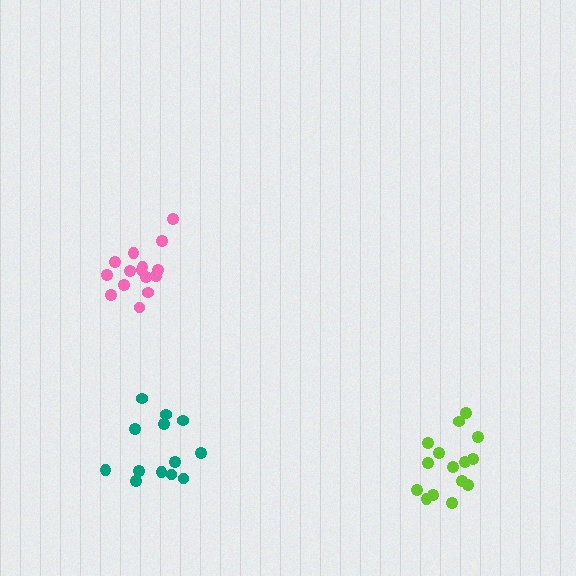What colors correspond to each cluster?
The clusters are colored: pink, lime, teal.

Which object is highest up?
The pink cluster is topmost.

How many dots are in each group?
Group 1: 15 dots, Group 2: 15 dots, Group 3: 13 dots (43 total).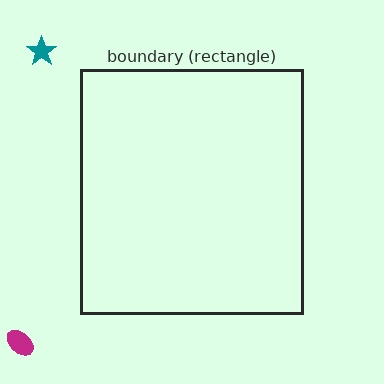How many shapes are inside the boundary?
0 inside, 2 outside.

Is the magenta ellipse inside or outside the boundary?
Outside.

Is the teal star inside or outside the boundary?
Outside.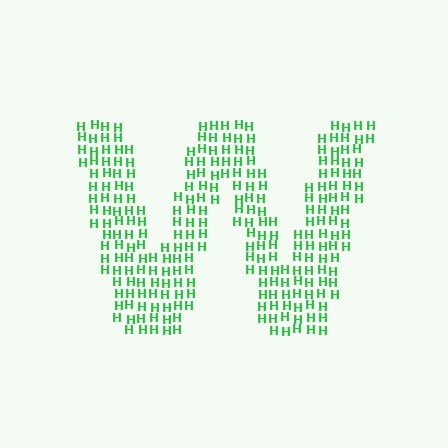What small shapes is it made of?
It is made of small letter H's.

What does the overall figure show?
The overall figure shows the letter W.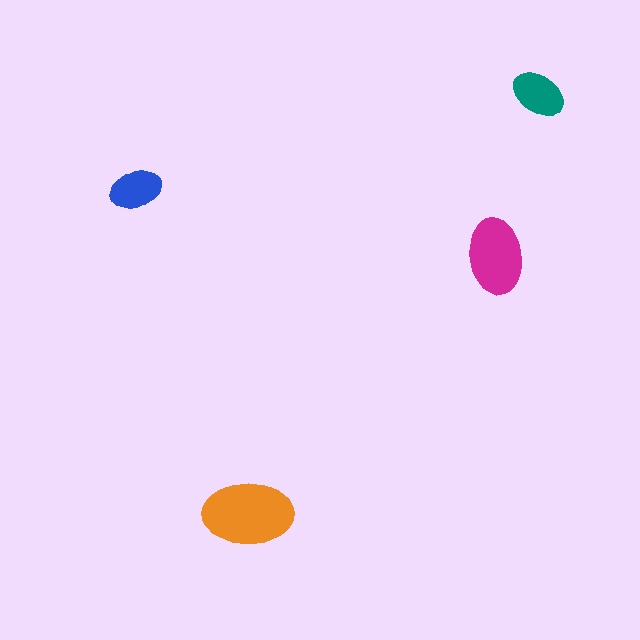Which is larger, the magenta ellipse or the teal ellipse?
The magenta one.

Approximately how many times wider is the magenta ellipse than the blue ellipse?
About 1.5 times wider.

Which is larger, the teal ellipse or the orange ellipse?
The orange one.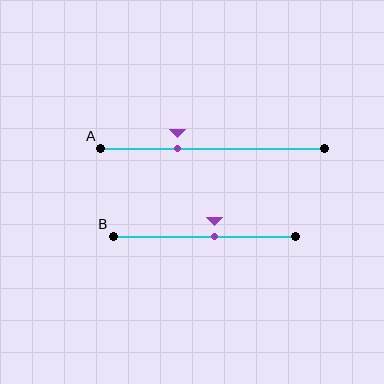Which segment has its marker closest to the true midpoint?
Segment B has its marker closest to the true midpoint.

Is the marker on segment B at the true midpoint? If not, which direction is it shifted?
No, the marker on segment B is shifted to the right by about 6% of the segment length.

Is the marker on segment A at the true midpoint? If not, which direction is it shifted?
No, the marker on segment A is shifted to the left by about 16% of the segment length.